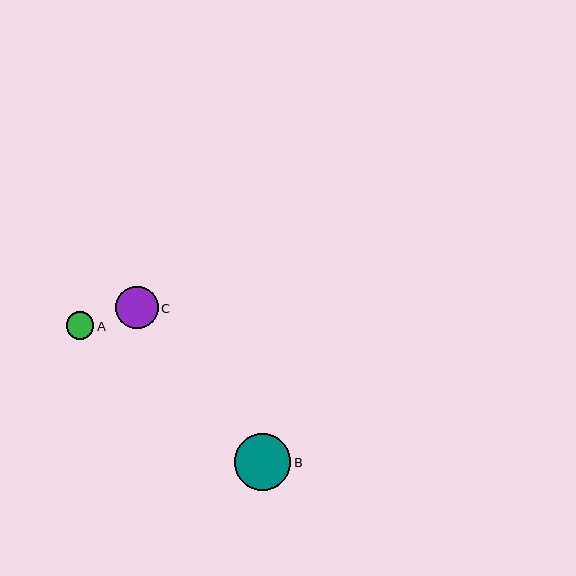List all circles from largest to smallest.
From largest to smallest: B, C, A.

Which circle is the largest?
Circle B is the largest with a size of approximately 56 pixels.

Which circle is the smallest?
Circle A is the smallest with a size of approximately 28 pixels.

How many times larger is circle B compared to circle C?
Circle B is approximately 1.3 times the size of circle C.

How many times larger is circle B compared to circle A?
Circle B is approximately 2.0 times the size of circle A.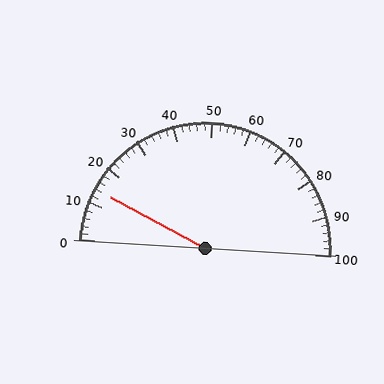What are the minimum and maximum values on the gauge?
The gauge ranges from 0 to 100.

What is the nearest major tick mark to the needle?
The nearest major tick mark is 10.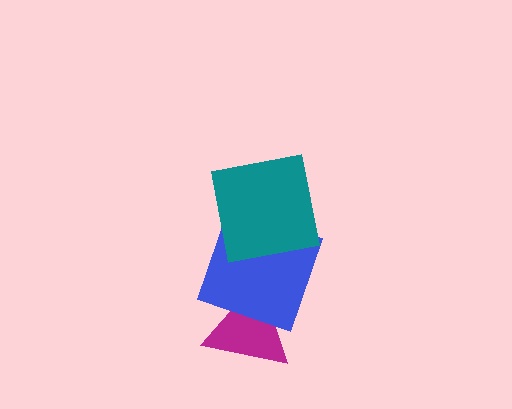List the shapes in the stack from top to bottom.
From top to bottom: the teal square, the blue square, the magenta triangle.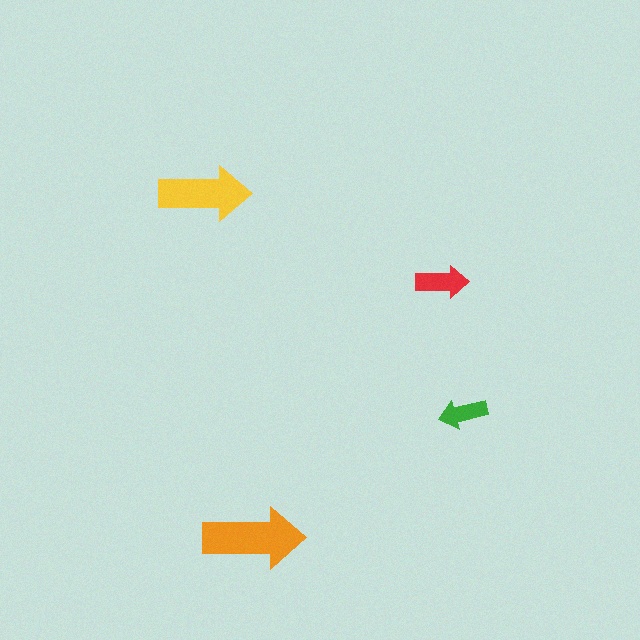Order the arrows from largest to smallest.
the orange one, the yellow one, the red one, the green one.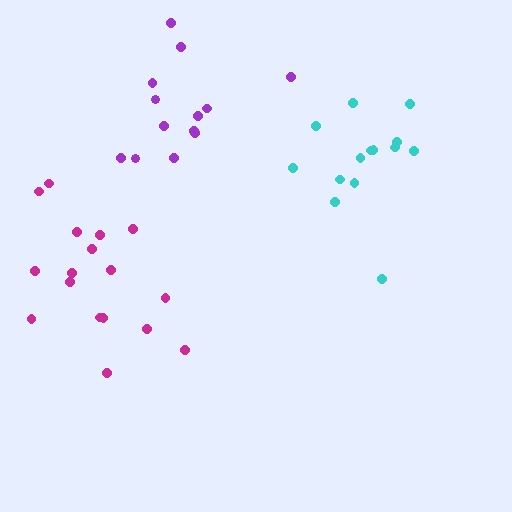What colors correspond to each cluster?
The clusters are colored: magenta, cyan, purple.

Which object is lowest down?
The magenta cluster is bottommost.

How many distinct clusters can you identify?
There are 3 distinct clusters.